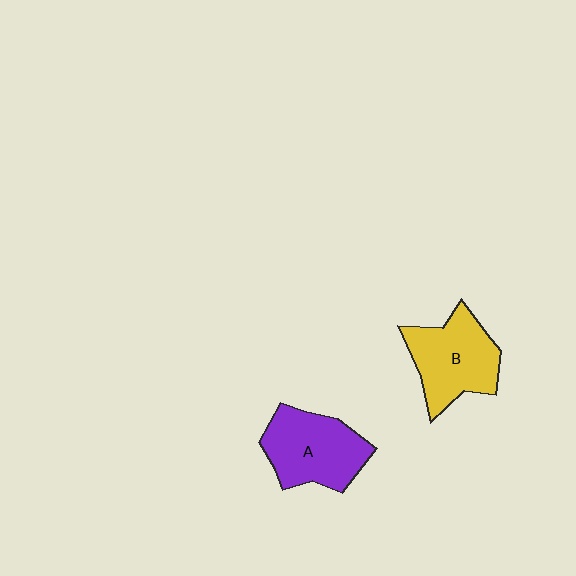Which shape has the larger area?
Shape B (yellow).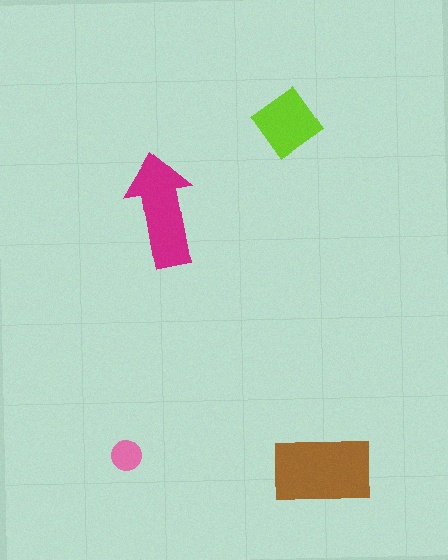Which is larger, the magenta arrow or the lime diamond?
The magenta arrow.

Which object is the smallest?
The pink circle.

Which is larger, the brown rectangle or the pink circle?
The brown rectangle.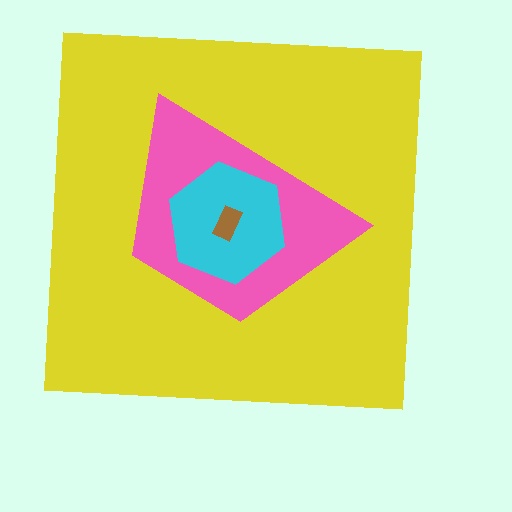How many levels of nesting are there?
4.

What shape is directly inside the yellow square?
The pink trapezoid.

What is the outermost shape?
The yellow square.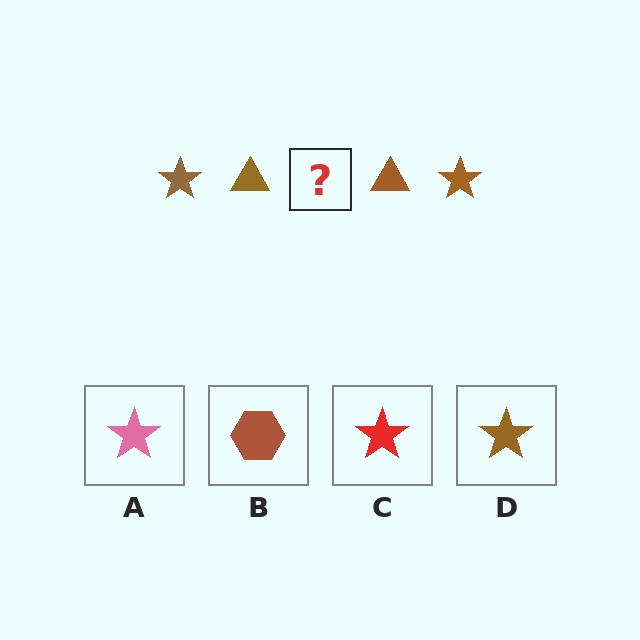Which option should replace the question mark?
Option D.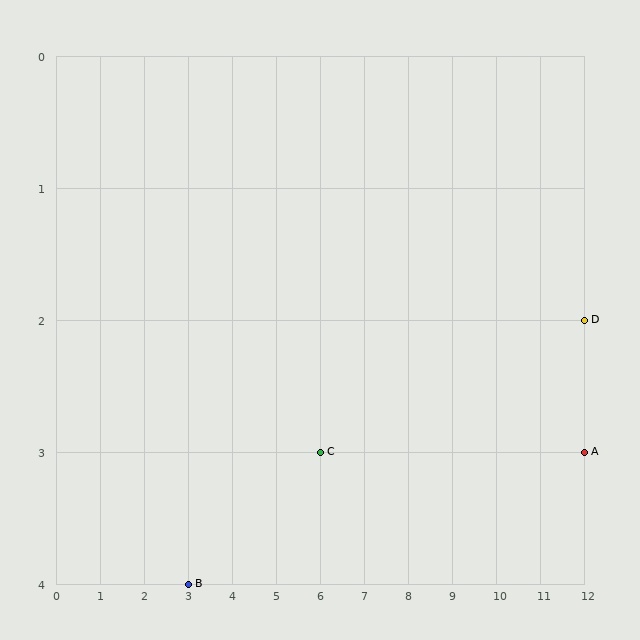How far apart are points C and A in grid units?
Points C and A are 6 columns apart.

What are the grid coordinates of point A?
Point A is at grid coordinates (12, 3).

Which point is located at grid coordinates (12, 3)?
Point A is at (12, 3).